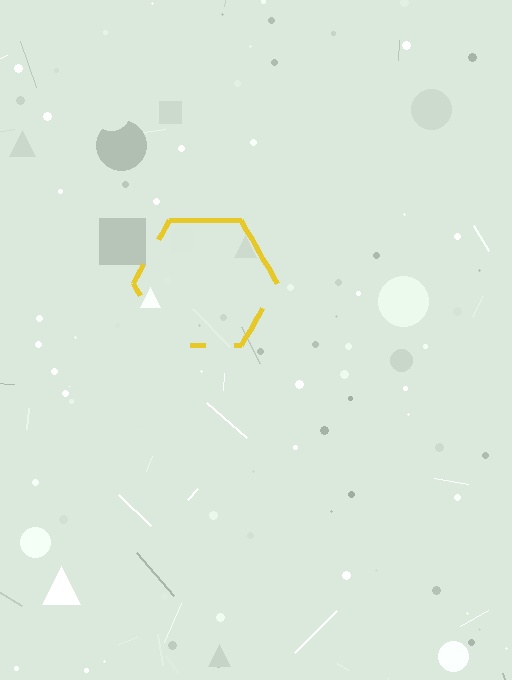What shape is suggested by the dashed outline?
The dashed outline suggests a hexagon.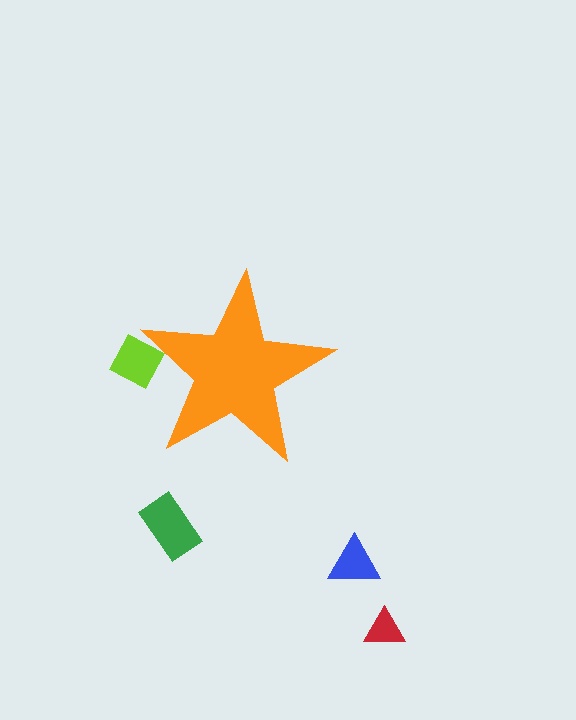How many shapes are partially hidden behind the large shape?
1 shape is partially hidden.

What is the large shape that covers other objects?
An orange star.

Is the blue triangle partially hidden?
No, the blue triangle is fully visible.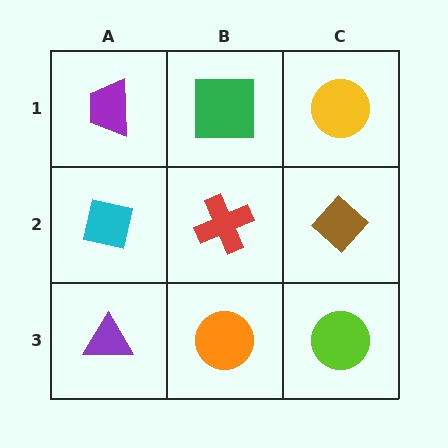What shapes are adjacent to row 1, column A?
A cyan square (row 2, column A), a green square (row 1, column B).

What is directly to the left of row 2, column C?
A red cross.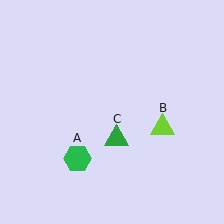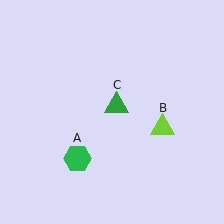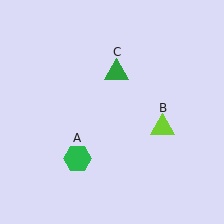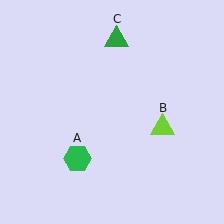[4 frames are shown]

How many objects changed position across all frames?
1 object changed position: green triangle (object C).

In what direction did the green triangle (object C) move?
The green triangle (object C) moved up.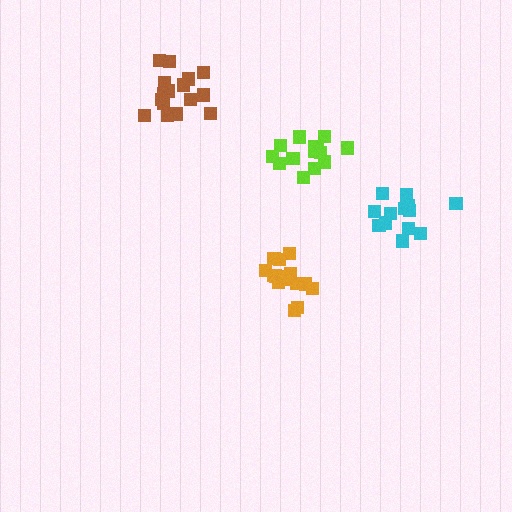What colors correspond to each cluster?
The clusters are colored: brown, cyan, orange, lime.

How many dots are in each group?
Group 1: 16 dots, Group 2: 13 dots, Group 3: 15 dots, Group 4: 14 dots (58 total).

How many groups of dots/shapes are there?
There are 4 groups.